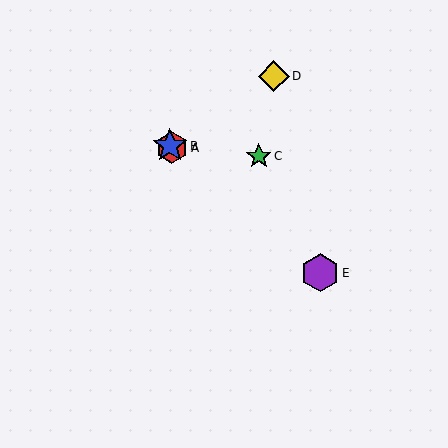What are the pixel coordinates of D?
Object D is at (274, 76).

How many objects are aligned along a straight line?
3 objects (A, B, E) are aligned along a straight line.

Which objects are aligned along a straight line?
Objects A, B, E are aligned along a straight line.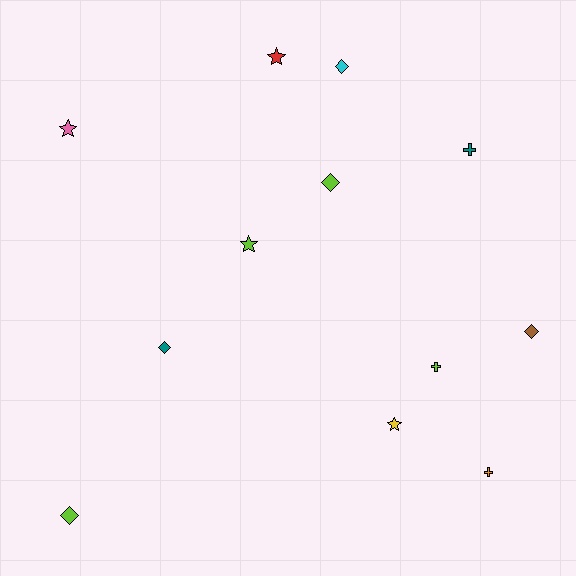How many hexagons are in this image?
There are no hexagons.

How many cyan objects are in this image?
There is 1 cyan object.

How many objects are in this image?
There are 12 objects.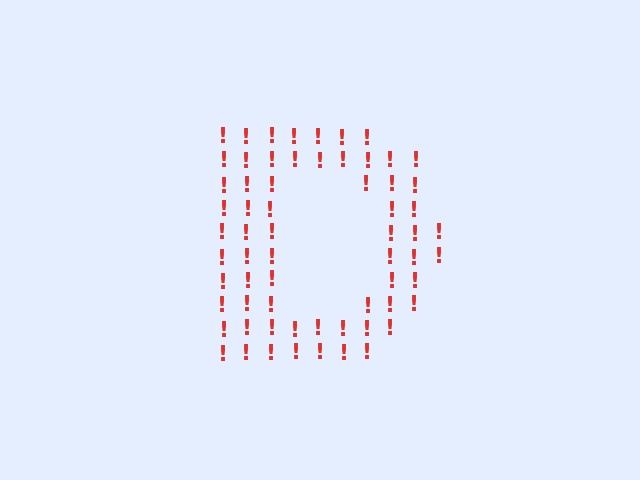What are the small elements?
The small elements are exclamation marks.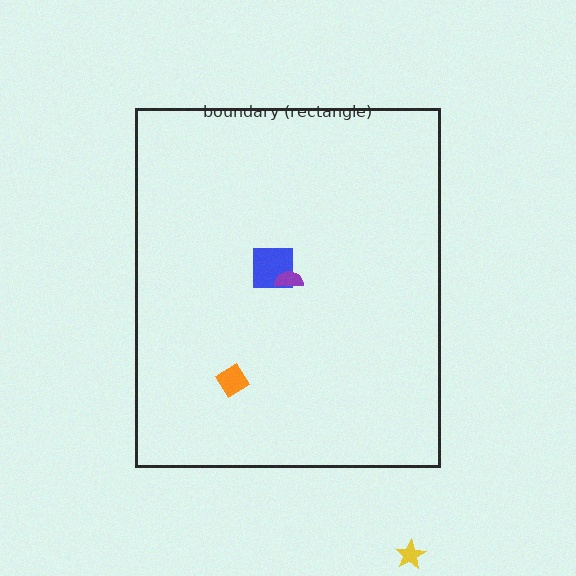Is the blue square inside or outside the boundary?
Inside.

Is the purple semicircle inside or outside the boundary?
Inside.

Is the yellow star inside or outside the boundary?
Outside.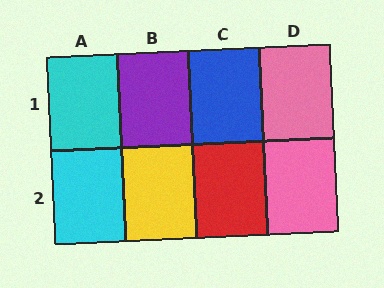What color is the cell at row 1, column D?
Pink.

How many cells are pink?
2 cells are pink.